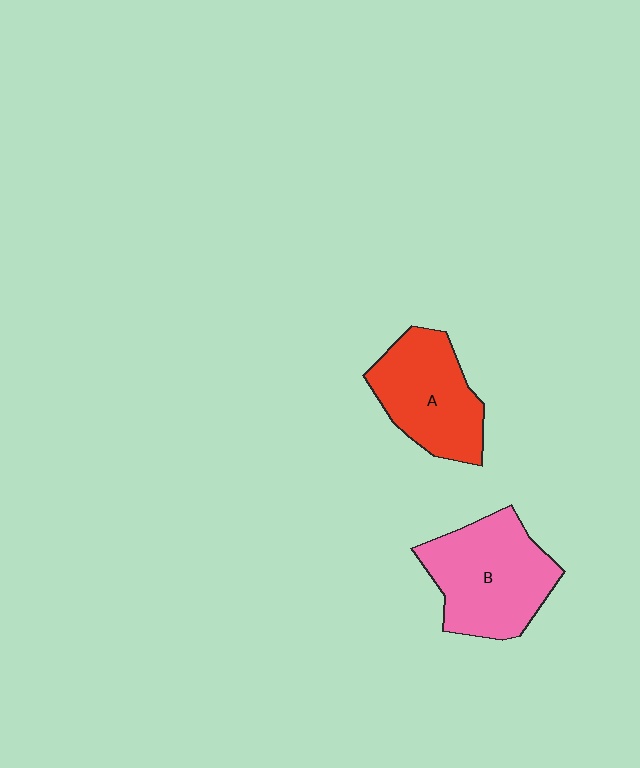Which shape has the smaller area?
Shape A (red).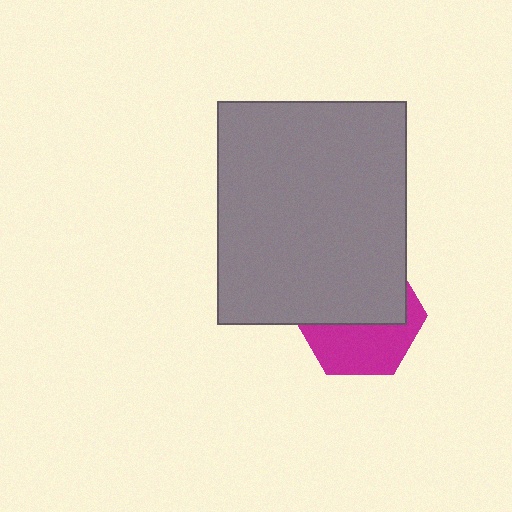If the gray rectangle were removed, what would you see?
You would see the complete magenta hexagon.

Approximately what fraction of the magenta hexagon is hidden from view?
Roughly 56% of the magenta hexagon is hidden behind the gray rectangle.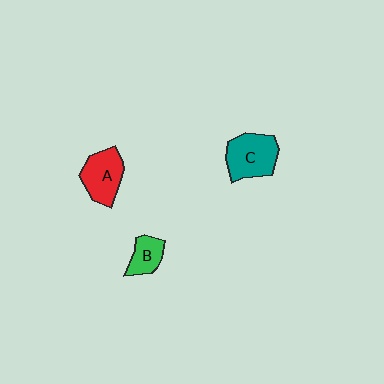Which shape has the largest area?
Shape C (teal).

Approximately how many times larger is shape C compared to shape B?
Approximately 1.9 times.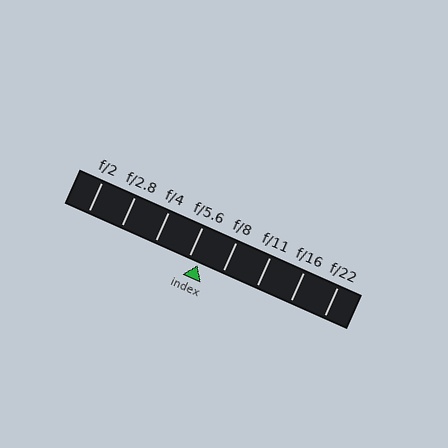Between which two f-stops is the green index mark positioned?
The index mark is between f/5.6 and f/8.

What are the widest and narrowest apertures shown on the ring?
The widest aperture shown is f/2 and the narrowest is f/22.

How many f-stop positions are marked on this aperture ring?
There are 8 f-stop positions marked.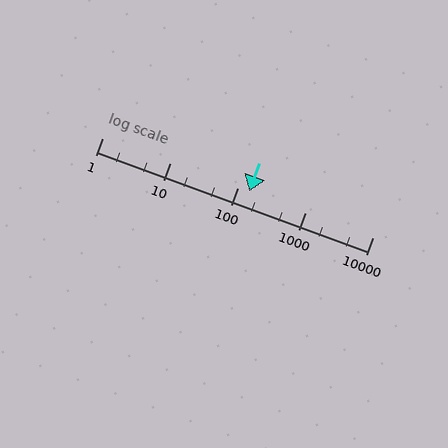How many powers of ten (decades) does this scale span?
The scale spans 4 decades, from 1 to 10000.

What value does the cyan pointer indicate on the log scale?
The pointer indicates approximately 150.